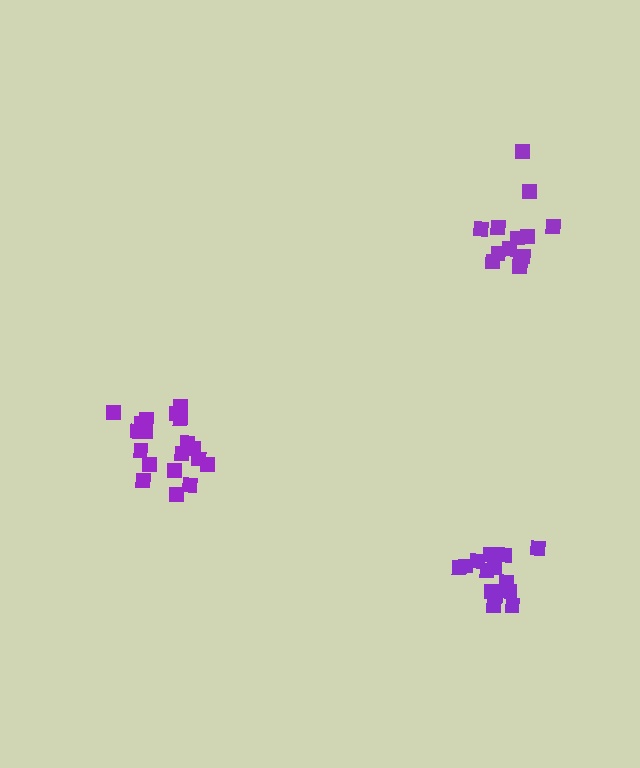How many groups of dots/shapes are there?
There are 3 groups.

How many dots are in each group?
Group 1: 19 dots, Group 2: 13 dots, Group 3: 14 dots (46 total).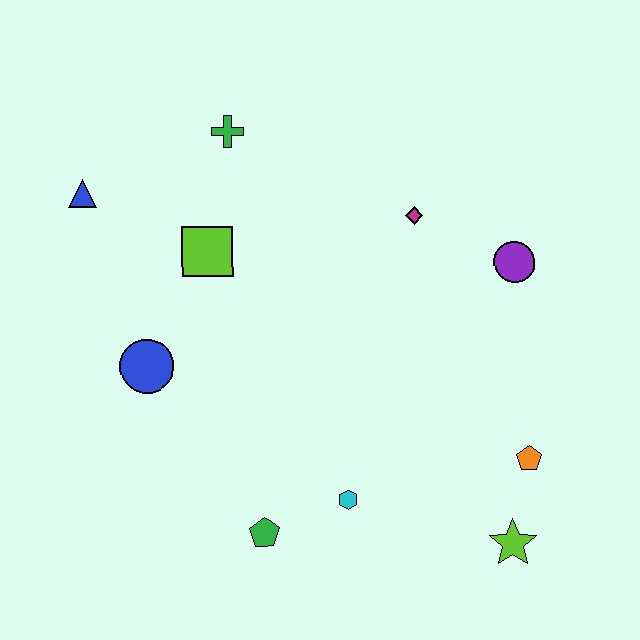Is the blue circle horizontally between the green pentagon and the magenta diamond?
No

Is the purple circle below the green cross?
Yes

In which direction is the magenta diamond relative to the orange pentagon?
The magenta diamond is above the orange pentagon.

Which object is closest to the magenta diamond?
The purple circle is closest to the magenta diamond.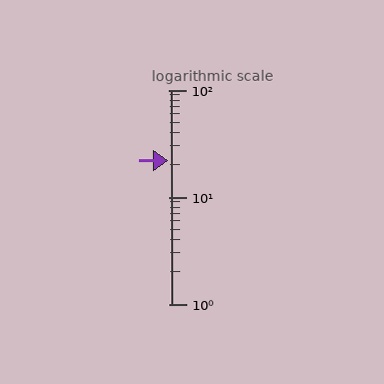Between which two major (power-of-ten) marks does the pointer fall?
The pointer is between 10 and 100.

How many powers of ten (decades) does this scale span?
The scale spans 2 decades, from 1 to 100.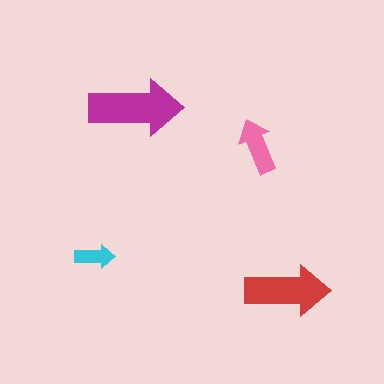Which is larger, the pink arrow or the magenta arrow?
The magenta one.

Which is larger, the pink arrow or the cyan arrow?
The pink one.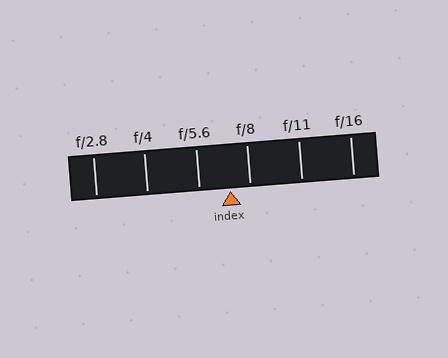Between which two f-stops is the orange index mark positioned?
The index mark is between f/5.6 and f/8.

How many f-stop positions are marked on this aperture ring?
There are 6 f-stop positions marked.